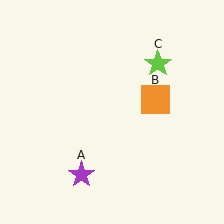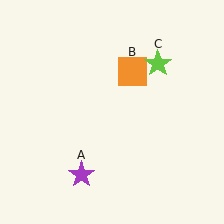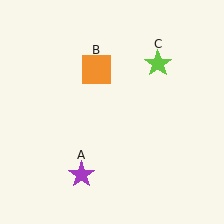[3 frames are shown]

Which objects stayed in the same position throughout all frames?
Purple star (object A) and lime star (object C) remained stationary.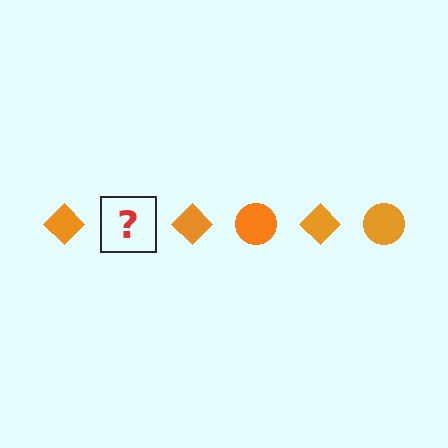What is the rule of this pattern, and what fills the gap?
The rule is that the pattern cycles through diamond, circle shapes in orange. The gap should be filled with an orange circle.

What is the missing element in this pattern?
The missing element is an orange circle.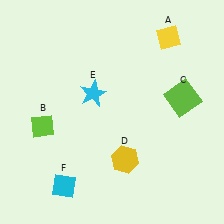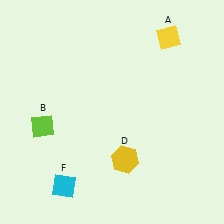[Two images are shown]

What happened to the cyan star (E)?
The cyan star (E) was removed in Image 2. It was in the top-left area of Image 1.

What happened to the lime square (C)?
The lime square (C) was removed in Image 2. It was in the top-right area of Image 1.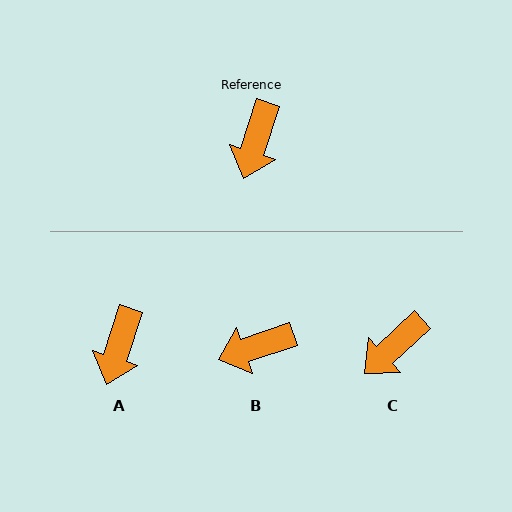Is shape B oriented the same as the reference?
No, it is off by about 54 degrees.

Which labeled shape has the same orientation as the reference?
A.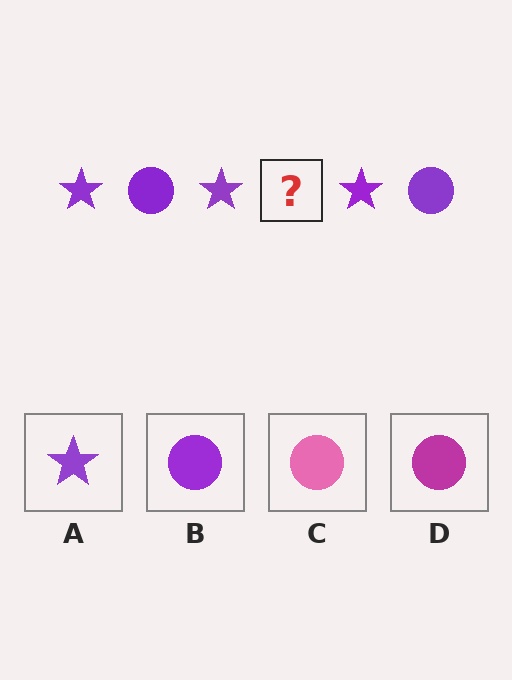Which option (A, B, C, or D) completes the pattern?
B.